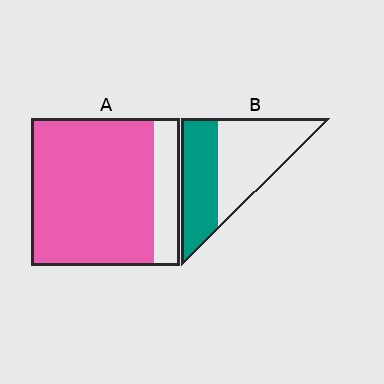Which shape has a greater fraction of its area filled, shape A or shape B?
Shape A.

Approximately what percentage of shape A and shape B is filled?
A is approximately 85% and B is approximately 45%.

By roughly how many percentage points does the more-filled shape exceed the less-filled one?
By roughly 40 percentage points (A over B).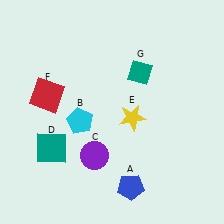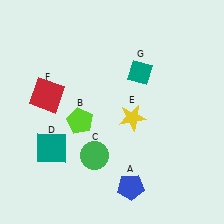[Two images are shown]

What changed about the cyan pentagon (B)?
In Image 1, B is cyan. In Image 2, it changed to lime.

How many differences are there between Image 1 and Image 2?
There are 2 differences between the two images.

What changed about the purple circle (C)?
In Image 1, C is purple. In Image 2, it changed to green.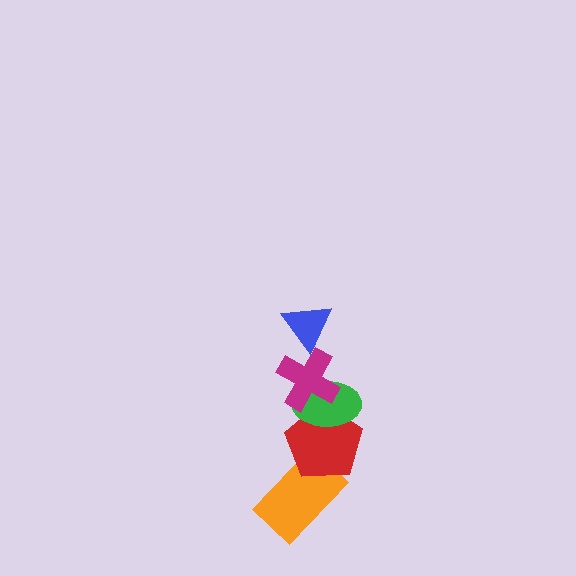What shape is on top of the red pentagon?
The green ellipse is on top of the red pentagon.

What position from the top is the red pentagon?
The red pentagon is 4th from the top.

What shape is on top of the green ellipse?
The magenta cross is on top of the green ellipse.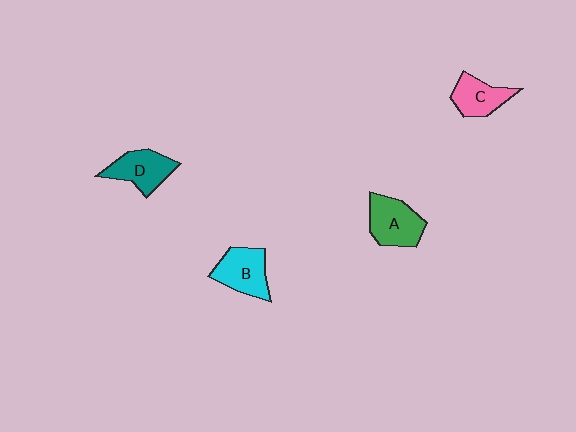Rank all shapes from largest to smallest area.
From largest to smallest: A (green), B (cyan), D (teal), C (pink).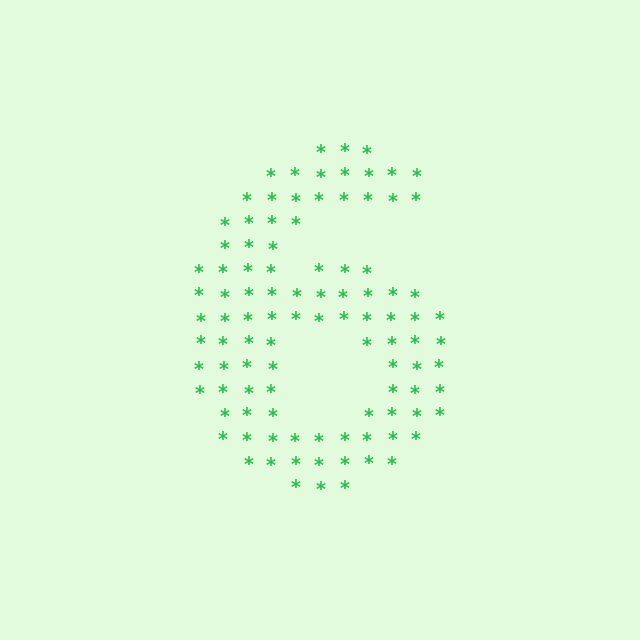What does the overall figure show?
The overall figure shows the digit 6.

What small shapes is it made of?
It is made of small asterisks.